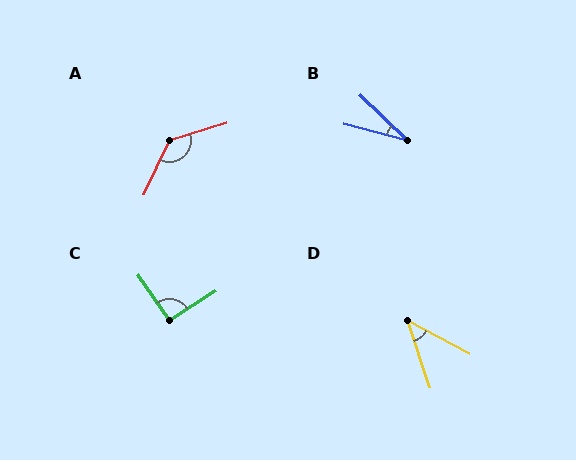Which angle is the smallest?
B, at approximately 29 degrees.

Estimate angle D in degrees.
Approximately 43 degrees.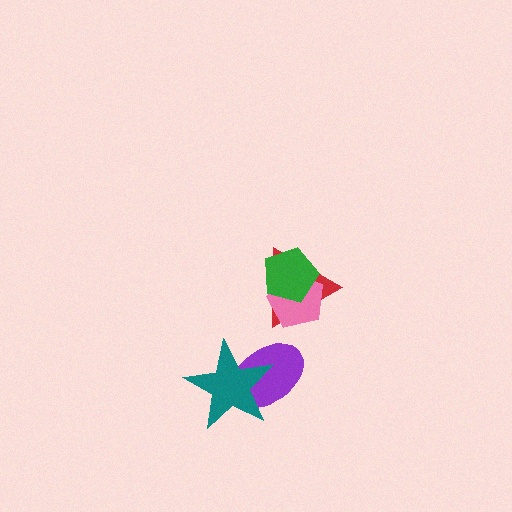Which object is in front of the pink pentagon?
The green pentagon is in front of the pink pentagon.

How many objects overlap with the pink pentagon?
2 objects overlap with the pink pentagon.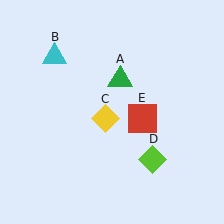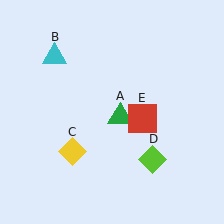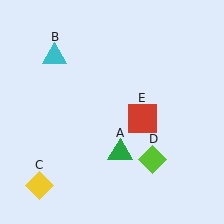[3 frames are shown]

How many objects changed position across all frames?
2 objects changed position: green triangle (object A), yellow diamond (object C).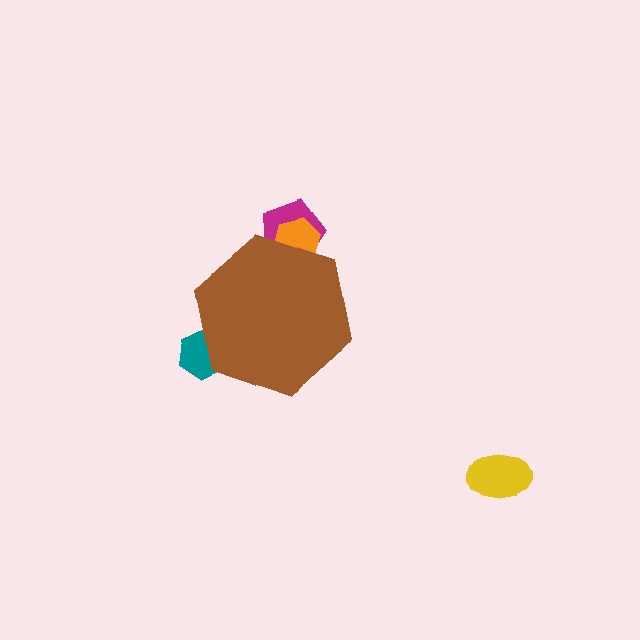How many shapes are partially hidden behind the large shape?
3 shapes are partially hidden.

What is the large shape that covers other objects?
A brown hexagon.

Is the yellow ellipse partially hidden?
No, the yellow ellipse is fully visible.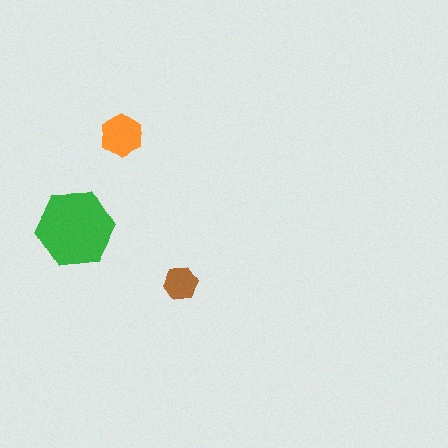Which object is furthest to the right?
The brown hexagon is rightmost.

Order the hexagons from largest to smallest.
the green one, the orange one, the brown one.